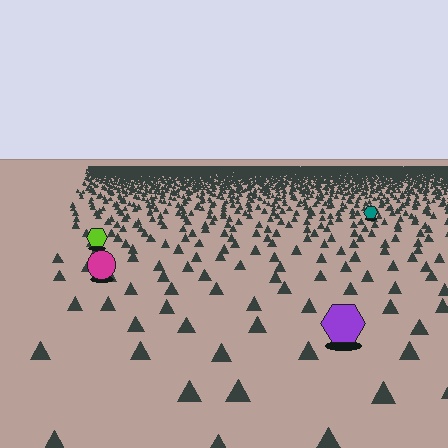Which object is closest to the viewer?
The purple hexagon is closest. The texture marks near it are larger and more spread out.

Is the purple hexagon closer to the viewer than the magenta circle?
Yes. The purple hexagon is closer — you can tell from the texture gradient: the ground texture is coarser near it.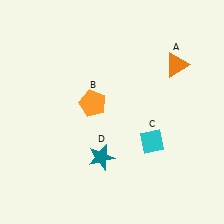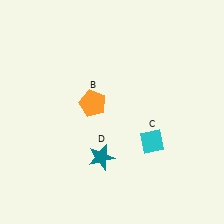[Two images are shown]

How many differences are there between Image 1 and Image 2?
There is 1 difference between the two images.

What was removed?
The orange triangle (A) was removed in Image 2.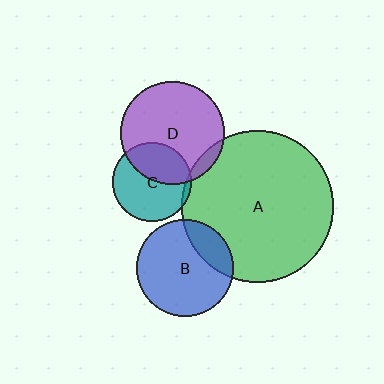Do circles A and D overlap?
Yes.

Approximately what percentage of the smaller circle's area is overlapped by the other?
Approximately 5%.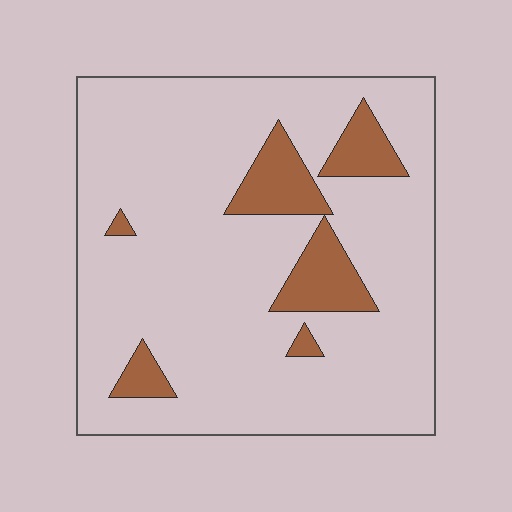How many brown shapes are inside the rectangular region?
6.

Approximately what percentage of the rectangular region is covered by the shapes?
Approximately 15%.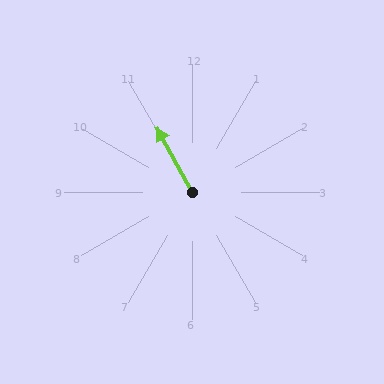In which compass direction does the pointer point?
Northwest.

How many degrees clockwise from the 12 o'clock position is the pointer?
Approximately 331 degrees.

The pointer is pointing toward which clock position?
Roughly 11 o'clock.